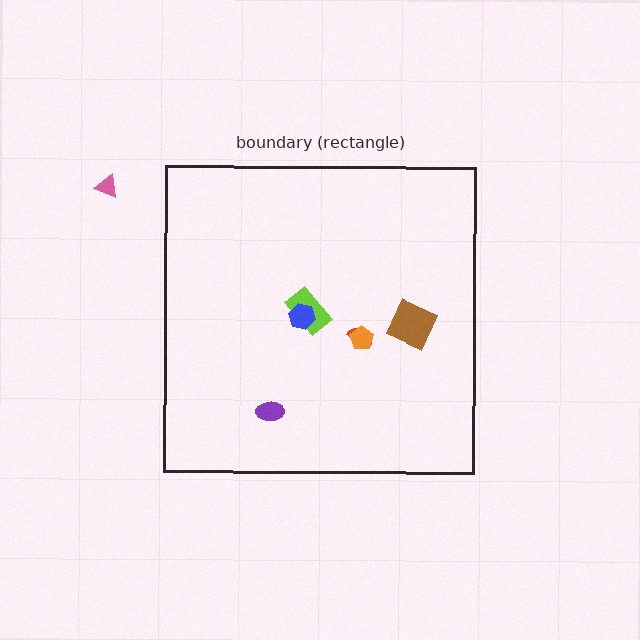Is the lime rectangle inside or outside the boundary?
Inside.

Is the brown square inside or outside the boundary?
Inside.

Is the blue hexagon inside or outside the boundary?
Inside.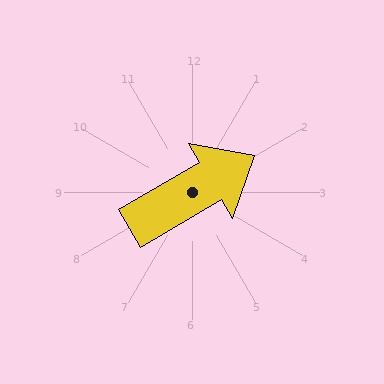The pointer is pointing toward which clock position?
Roughly 2 o'clock.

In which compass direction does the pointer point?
Northeast.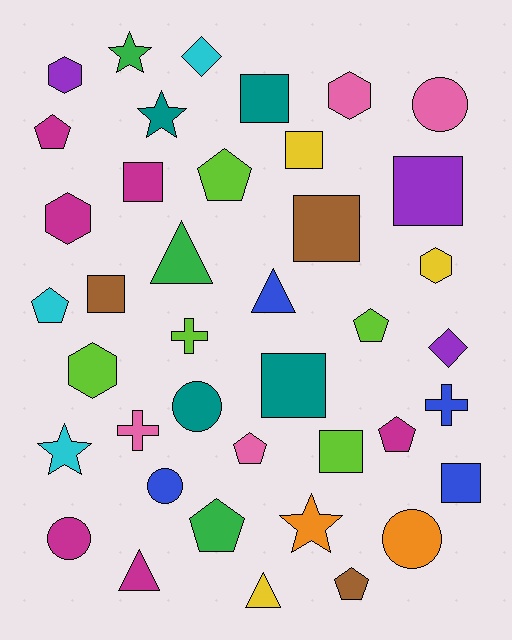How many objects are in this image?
There are 40 objects.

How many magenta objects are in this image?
There are 6 magenta objects.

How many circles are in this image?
There are 5 circles.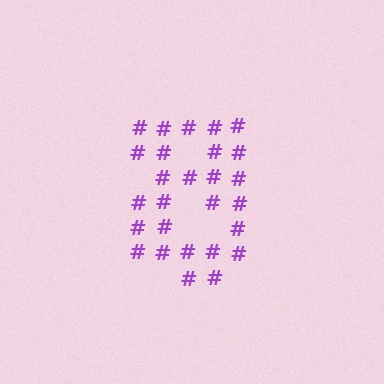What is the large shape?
The large shape is the digit 8.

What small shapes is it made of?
It is made of small hash symbols.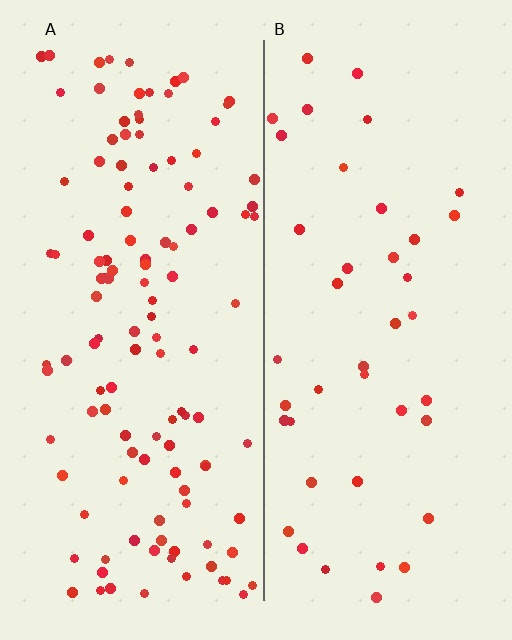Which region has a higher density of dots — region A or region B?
A (the left).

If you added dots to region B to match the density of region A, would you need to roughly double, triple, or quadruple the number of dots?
Approximately triple.